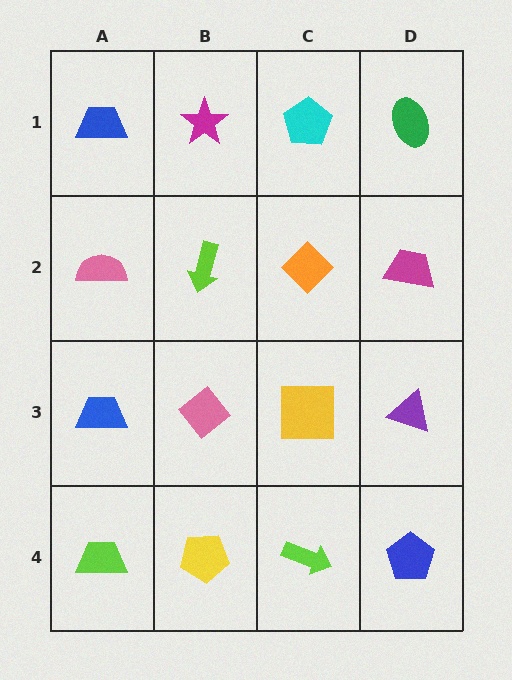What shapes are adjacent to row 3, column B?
A lime arrow (row 2, column B), a yellow pentagon (row 4, column B), a blue trapezoid (row 3, column A), a yellow square (row 3, column C).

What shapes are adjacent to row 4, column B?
A pink diamond (row 3, column B), a lime trapezoid (row 4, column A), a lime arrow (row 4, column C).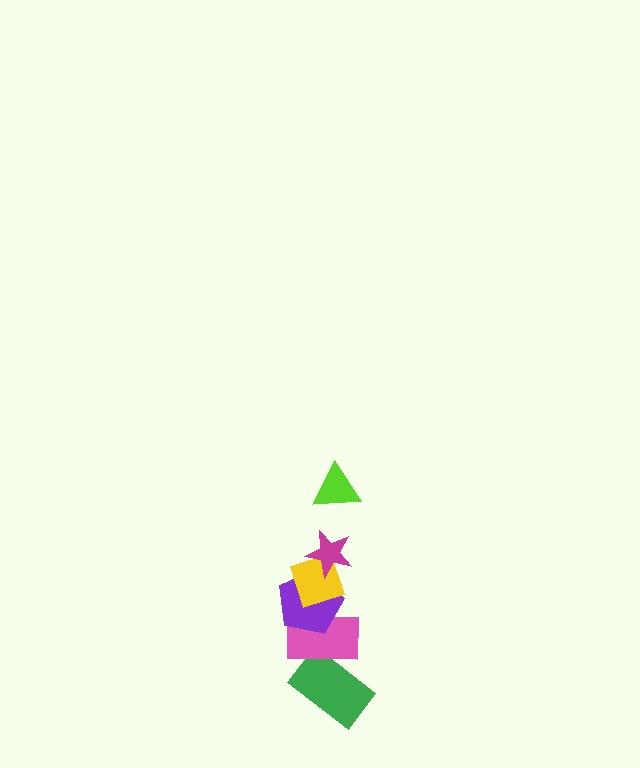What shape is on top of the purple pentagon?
The yellow diamond is on top of the purple pentagon.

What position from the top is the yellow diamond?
The yellow diamond is 3rd from the top.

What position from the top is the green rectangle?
The green rectangle is 6th from the top.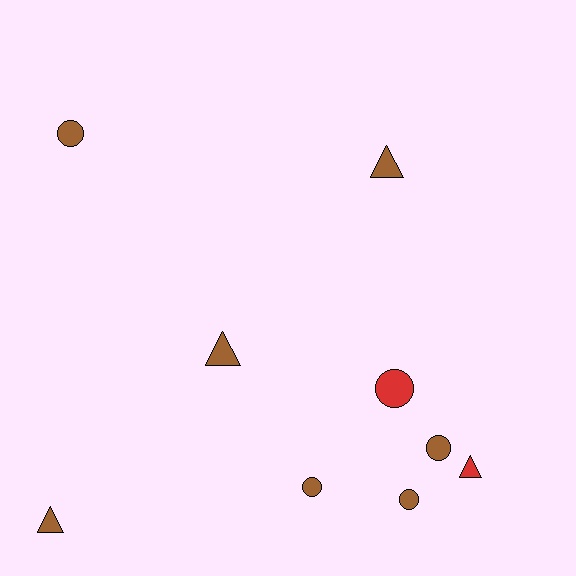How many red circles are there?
There is 1 red circle.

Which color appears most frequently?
Brown, with 7 objects.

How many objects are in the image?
There are 9 objects.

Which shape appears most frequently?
Circle, with 5 objects.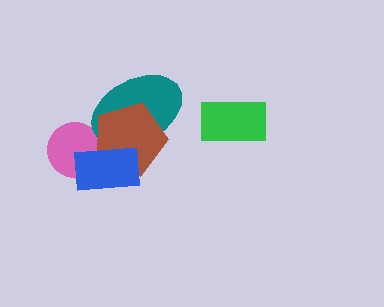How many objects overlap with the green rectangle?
0 objects overlap with the green rectangle.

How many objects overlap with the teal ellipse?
3 objects overlap with the teal ellipse.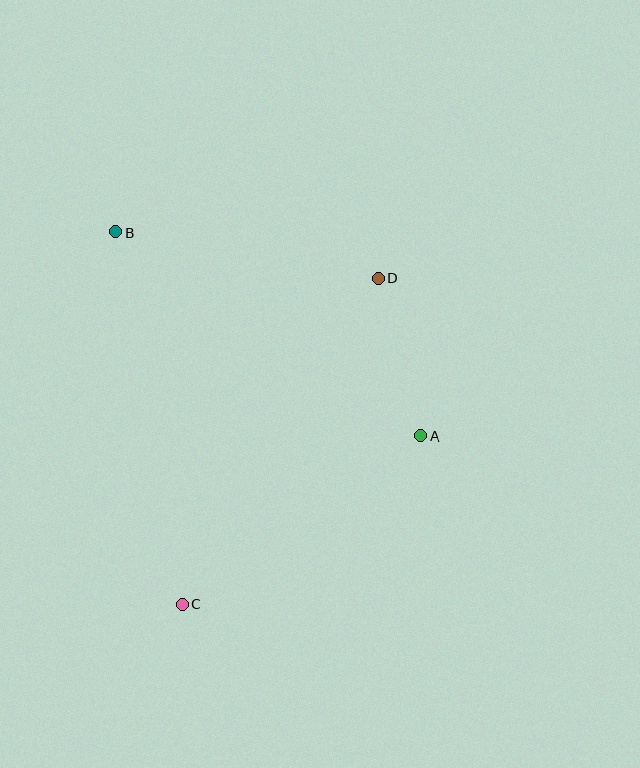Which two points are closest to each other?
Points A and D are closest to each other.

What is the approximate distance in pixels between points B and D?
The distance between B and D is approximately 267 pixels.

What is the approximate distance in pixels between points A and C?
The distance between A and C is approximately 292 pixels.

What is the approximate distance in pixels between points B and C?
The distance between B and C is approximately 378 pixels.